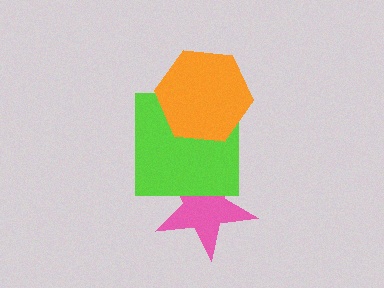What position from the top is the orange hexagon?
The orange hexagon is 1st from the top.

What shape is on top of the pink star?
The lime square is on top of the pink star.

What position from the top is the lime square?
The lime square is 2nd from the top.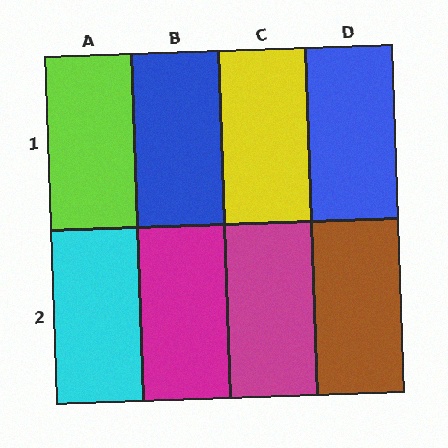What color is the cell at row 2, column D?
Brown.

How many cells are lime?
1 cell is lime.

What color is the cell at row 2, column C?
Magenta.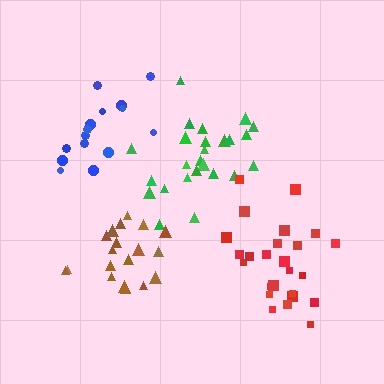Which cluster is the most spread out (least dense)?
Blue.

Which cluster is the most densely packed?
Red.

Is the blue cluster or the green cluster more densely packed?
Green.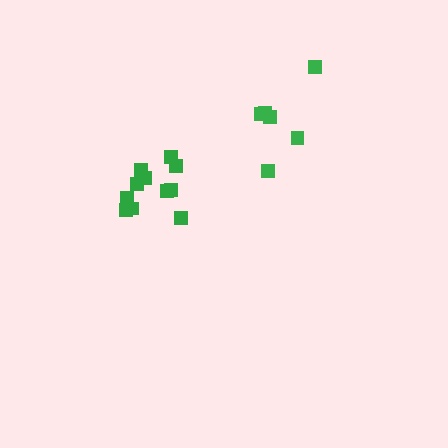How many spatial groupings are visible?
There are 2 spatial groupings.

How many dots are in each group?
Group 1: 11 dots, Group 2: 6 dots (17 total).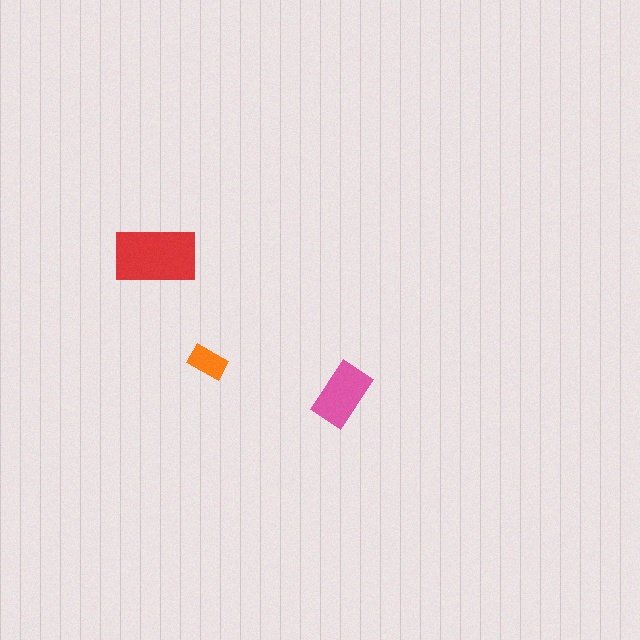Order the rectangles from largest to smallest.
the red one, the pink one, the orange one.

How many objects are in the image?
There are 3 objects in the image.